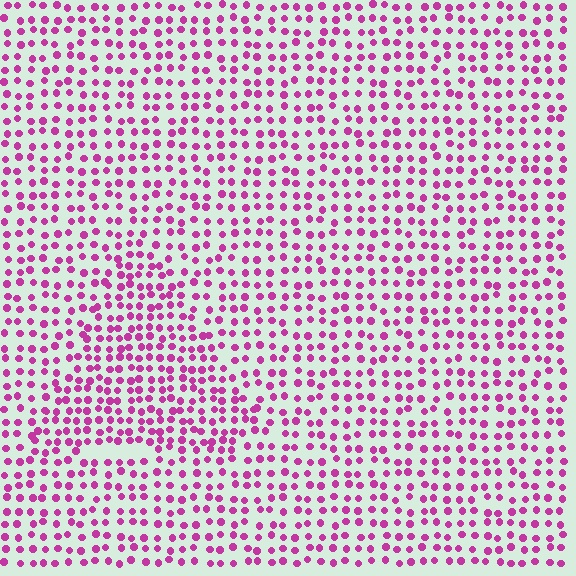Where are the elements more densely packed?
The elements are more densely packed inside the triangle boundary.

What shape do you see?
I see a triangle.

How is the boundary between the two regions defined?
The boundary is defined by a change in element density (approximately 1.5x ratio). All elements are the same color, size, and shape.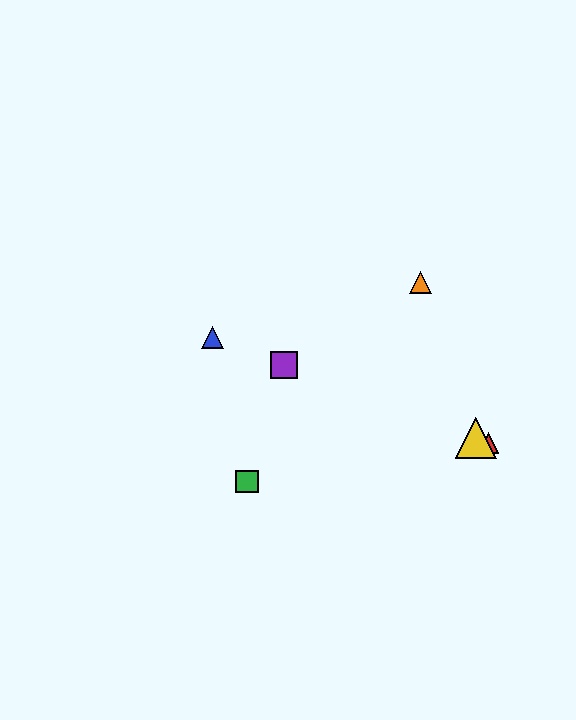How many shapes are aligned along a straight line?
4 shapes (the red triangle, the blue triangle, the yellow triangle, the purple square) are aligned along a straight line.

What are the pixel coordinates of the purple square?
The purple square is at (284, 365).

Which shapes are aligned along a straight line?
The red triangle, the blue triangle, the yellow triangle, the purple square are aligned along a straight line.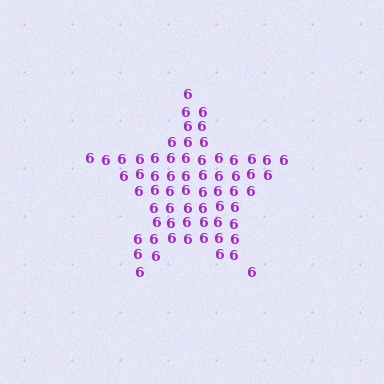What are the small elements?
The small elements are digit 6's.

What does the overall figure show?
The overall figure shows a star.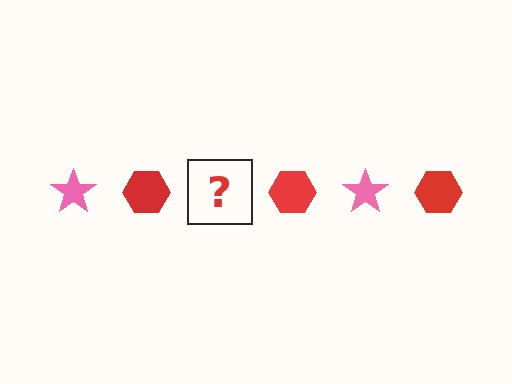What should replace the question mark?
The question mark should be replaced with a pink star.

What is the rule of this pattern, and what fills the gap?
The rule is that the pattern alternates between pink star and red hexagon. The gap should be filled with a pink star.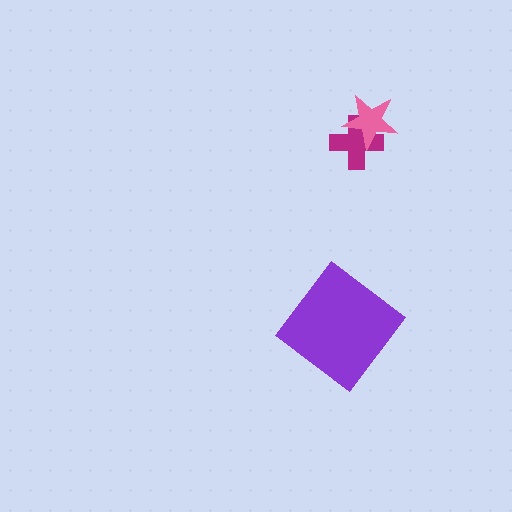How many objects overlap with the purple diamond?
0 objects overlap with the purple diamond.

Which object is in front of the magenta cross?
The pink star is in front of the magenta cross.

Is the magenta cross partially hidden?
Yes, it is partially covered by another shape.